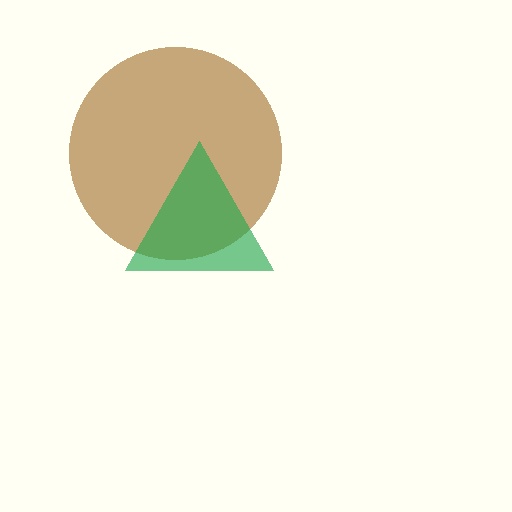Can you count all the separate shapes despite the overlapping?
Yes, there are 2 separate shapes.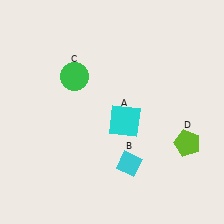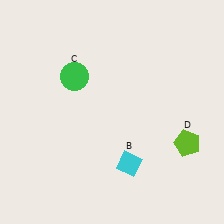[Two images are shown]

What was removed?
The cyan square (A) was removed in Image 2.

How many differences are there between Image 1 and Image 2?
There is 1 difference between the two images.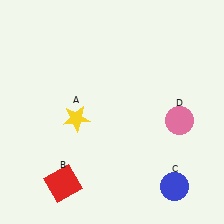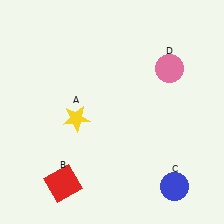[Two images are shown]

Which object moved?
The pink circle (D) moved up.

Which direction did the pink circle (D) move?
The pink circle (D) moved up.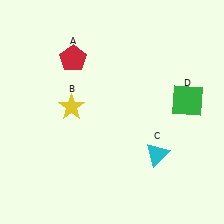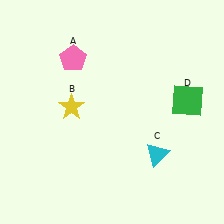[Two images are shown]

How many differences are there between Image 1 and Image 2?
There is 1 difference between the two images.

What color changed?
The pentagon (A) changed from red in Image 1 to pink in Image 2.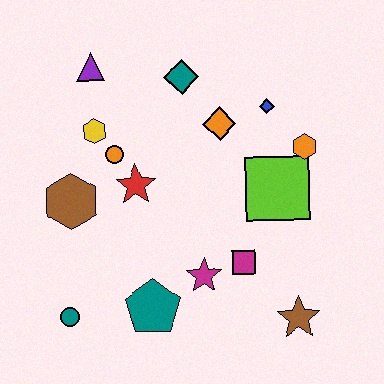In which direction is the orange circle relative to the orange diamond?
The orange circle is to the left of the orange diamond.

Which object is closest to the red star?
The orange circle is closest to the red star.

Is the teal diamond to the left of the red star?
No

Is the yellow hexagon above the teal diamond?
No